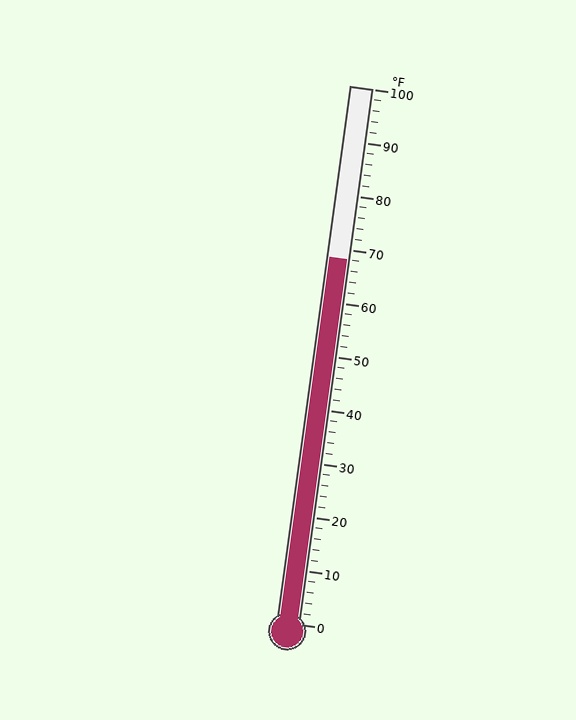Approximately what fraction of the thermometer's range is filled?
The thermometer is filled to approximately 70% of its range.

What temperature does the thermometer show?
The thermometer shows approximately 68°F.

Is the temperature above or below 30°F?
The temperature is above 30°F.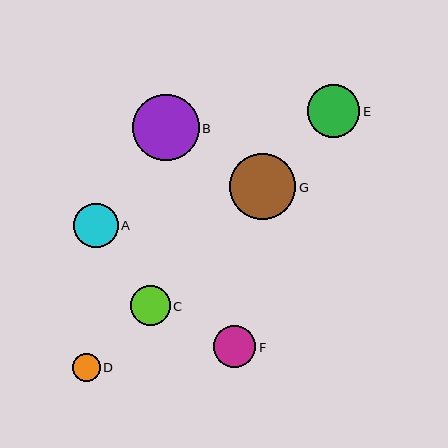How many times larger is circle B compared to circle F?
Circle B is approximately 1.6 times the size of circle F.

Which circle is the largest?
Circle B is the largest with a size of approximately 66 pixels.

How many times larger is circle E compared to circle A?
Circle E is approximately 1.2 times the size of circle A.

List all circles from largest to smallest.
From largest to smallest: B, G, E, A, F, C, D.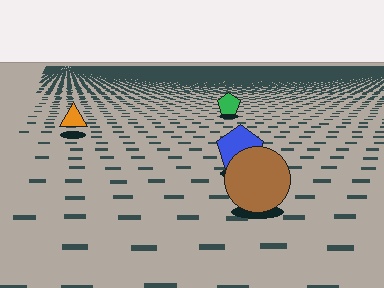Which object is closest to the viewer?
The brown circle is closest. The texture marks near it are larger and more spread out.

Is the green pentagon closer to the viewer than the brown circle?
No. The brown circle is closer — you can tell from the texture gradient: the ground texture is coarser near it.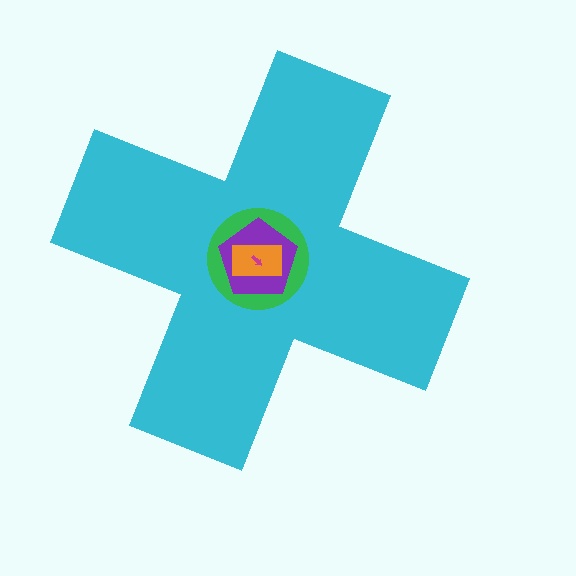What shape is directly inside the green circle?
The purple pentagon.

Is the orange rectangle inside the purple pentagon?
Yes.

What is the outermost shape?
The cyan cross.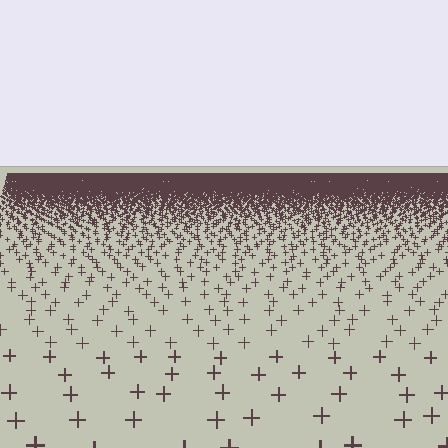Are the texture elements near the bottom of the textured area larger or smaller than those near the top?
Larger. Near the bottom, elements are closer to the viewer and appear at a bigger on-screen size.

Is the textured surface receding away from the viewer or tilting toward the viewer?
The surface is receding away from the viewer. Texture elements get smaller and denser toward the top.